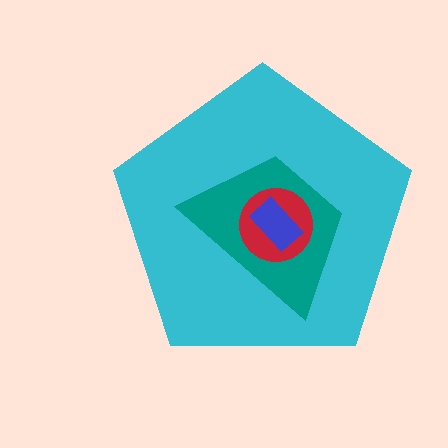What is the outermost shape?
The cyan pentagon.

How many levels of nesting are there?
4.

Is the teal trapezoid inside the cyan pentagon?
Yes.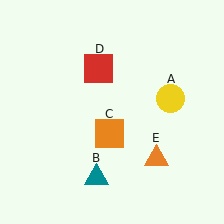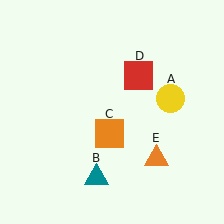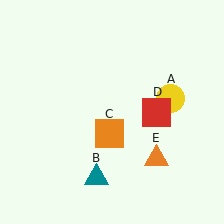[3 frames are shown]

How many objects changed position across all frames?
1 object changed position: red square (object D).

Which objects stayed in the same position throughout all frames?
Yellow circle (object A) and teal triangle (object B) and orange square (object C) and orange triangle (object E) remained stationary.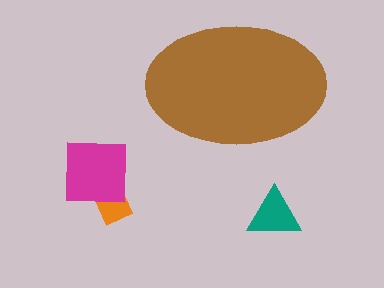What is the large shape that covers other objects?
A brown ellipse.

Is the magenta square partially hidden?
No, the magenta square is fully visible.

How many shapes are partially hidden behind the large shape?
0 shapes are partially hidden.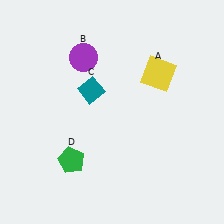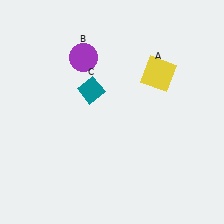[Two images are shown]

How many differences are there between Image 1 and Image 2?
There is 1 difference between the two images.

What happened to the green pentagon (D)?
The green pentagon (D) was removed in Image 2. It was in the bottom-left area of Image 1.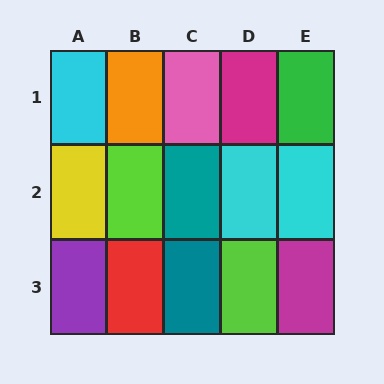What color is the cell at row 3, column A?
Purple.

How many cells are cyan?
3 cells are cyan.